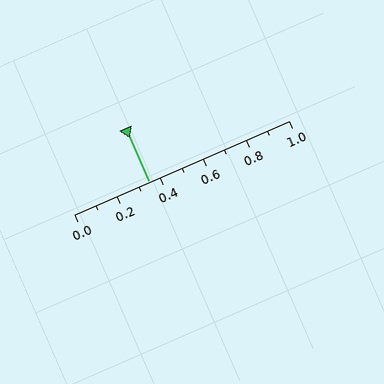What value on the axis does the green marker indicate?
The marker indicates approximately 0.35.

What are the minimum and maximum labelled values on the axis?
The axis runs from 0.0 to 1.0.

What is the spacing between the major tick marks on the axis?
The major ticks are spaced 0.2 apart.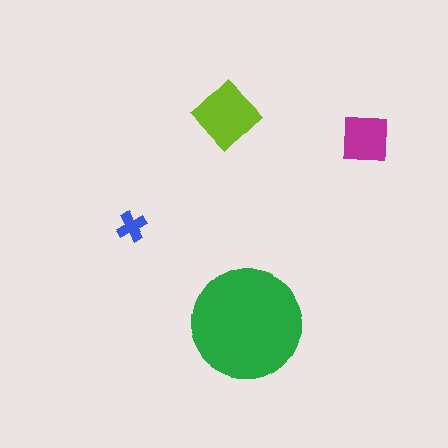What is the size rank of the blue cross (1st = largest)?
4th.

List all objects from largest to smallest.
The green circle, the lime diamond, the magenta square, the blue cross.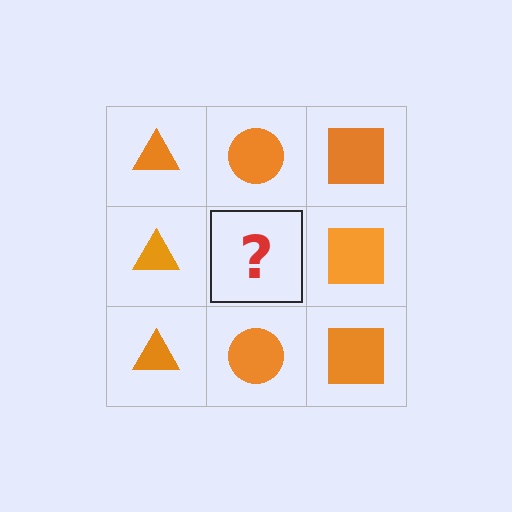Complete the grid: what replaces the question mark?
The question mark should be replaced with an orange circle.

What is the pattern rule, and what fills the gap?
The rule is that each column has a consistent shape. The gap should be filled with an orange circle.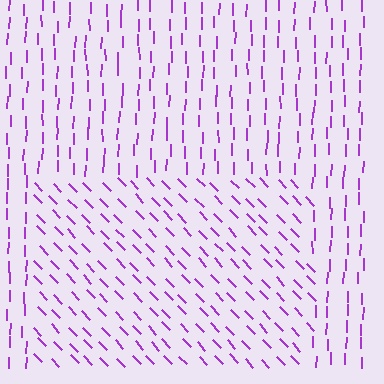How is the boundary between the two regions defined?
The boundary is defined purely by a change in line orientation (approximately 45 degrees difference). All lines are the same color and thickness.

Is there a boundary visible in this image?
Yes, there is a texture boundary formed by a change in line orientation.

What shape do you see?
I see a rectangle.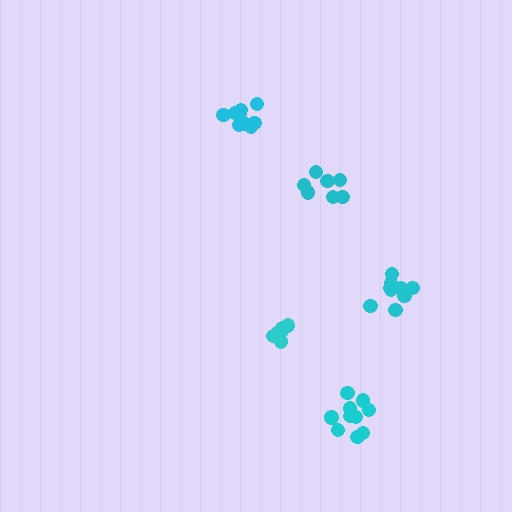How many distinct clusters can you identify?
There are 5 distinct clusters.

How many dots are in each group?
Group 1: 9 dots, Group 2: 7 dots, Group 3: 10 dots, Group 4: 6 dots, Group 5: 9 dots (41 total).